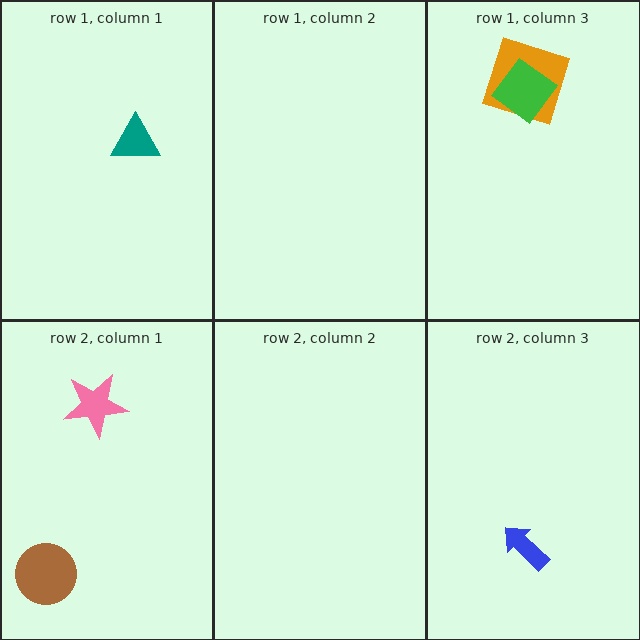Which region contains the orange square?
The row 1, column 3 region.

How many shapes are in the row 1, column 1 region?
1.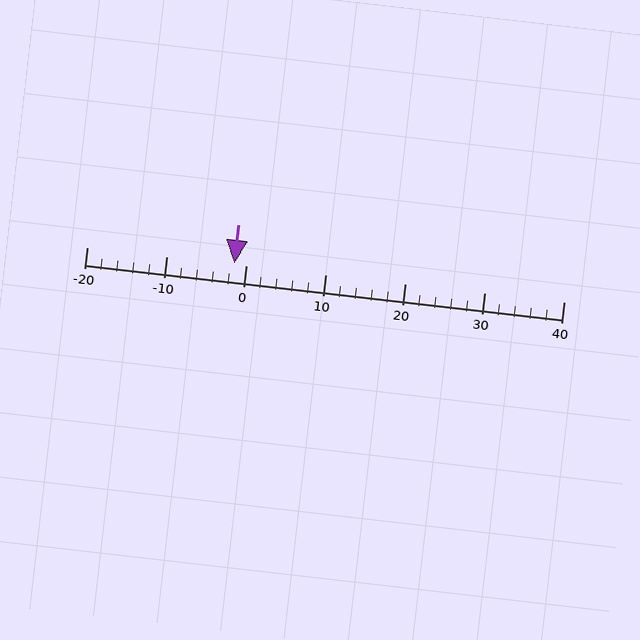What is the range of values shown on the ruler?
The ruler shows values from -20 to 40.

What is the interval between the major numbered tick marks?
The major tick marks are spaced 10 units apart.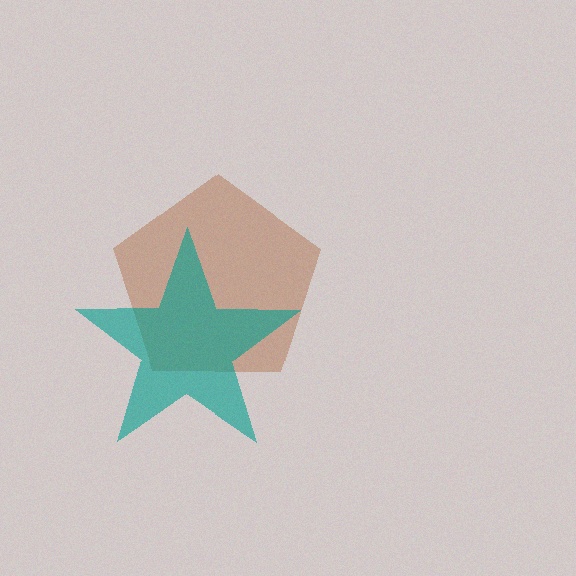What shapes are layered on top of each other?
The layered shapes are: a brown pentagon, a teal star.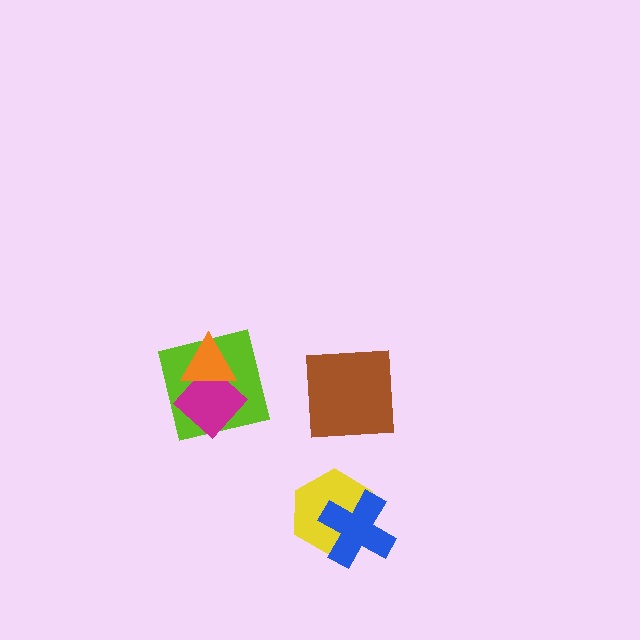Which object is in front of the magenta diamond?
The orange triangle is in front of the magenta diamond.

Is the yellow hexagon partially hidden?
Yes, it is partially covered by another shape.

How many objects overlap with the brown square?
0 objects overlap with the brown square.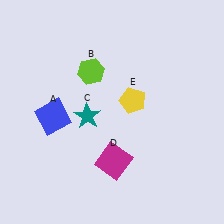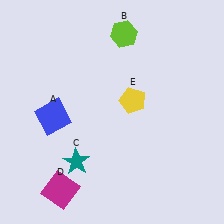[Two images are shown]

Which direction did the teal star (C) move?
The teal star (C) moved down.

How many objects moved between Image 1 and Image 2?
3 objects moved between the two images.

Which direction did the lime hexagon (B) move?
The lime hexagon (B) moved up.